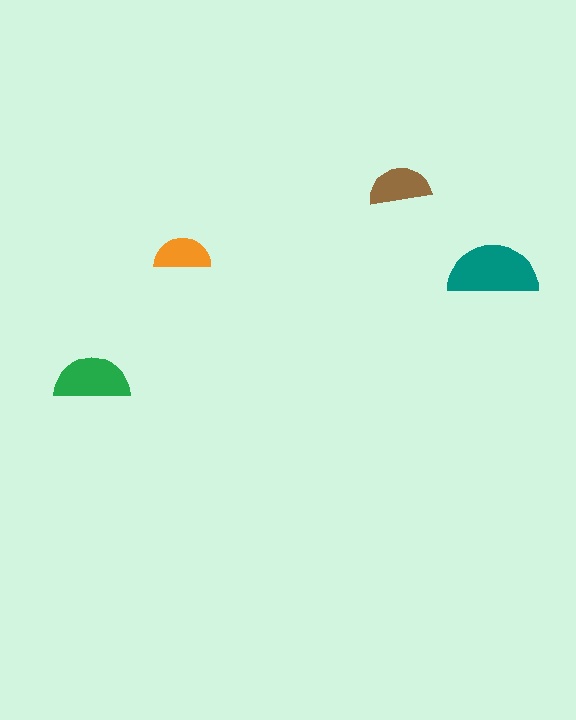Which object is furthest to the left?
The green semicircle is leftmost.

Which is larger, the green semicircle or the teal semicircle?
The teal one.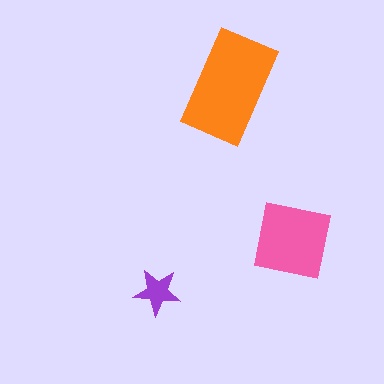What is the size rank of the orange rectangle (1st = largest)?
1st.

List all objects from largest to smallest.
The orange rectangle, the pink square, the purple star.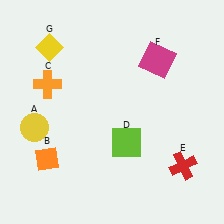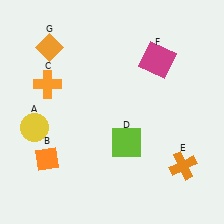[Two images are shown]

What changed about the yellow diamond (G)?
In Image 1, G is yellow. In Image 2, it changed to orange.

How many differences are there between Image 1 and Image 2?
There are 2 differences between the two images.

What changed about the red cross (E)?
In Image 1, E is red. In Image 2, it changed to orange.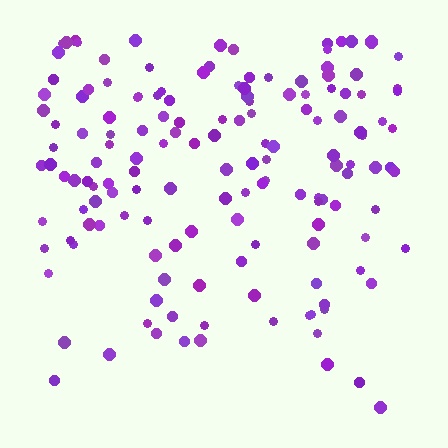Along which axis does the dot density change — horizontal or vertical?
Vertical.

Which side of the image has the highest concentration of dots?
The top.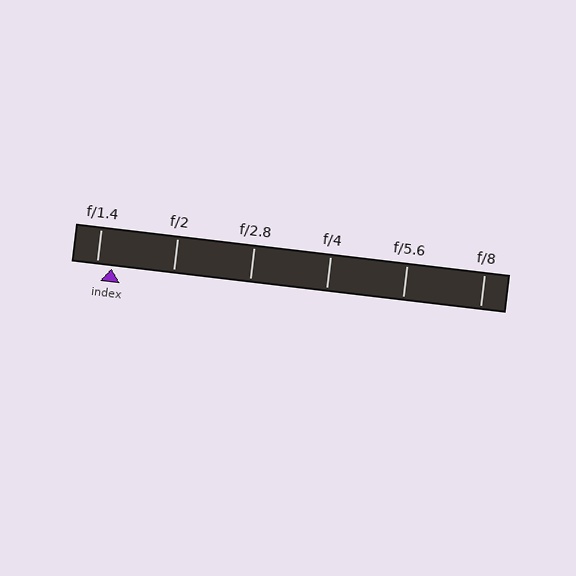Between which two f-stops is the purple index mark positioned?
The index mark is between f/1.4 and f/2.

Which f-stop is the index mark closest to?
The index mark is closest to f/1.4.